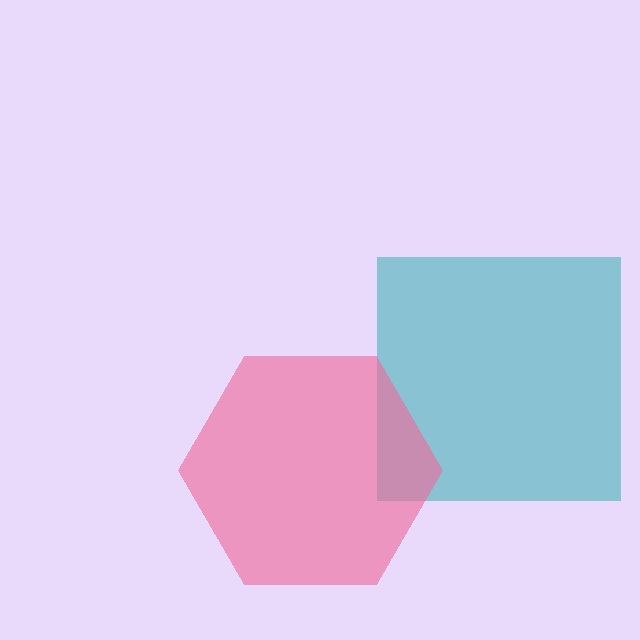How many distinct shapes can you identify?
There are 2 distinct shapes: a teal square, a pink hexagon.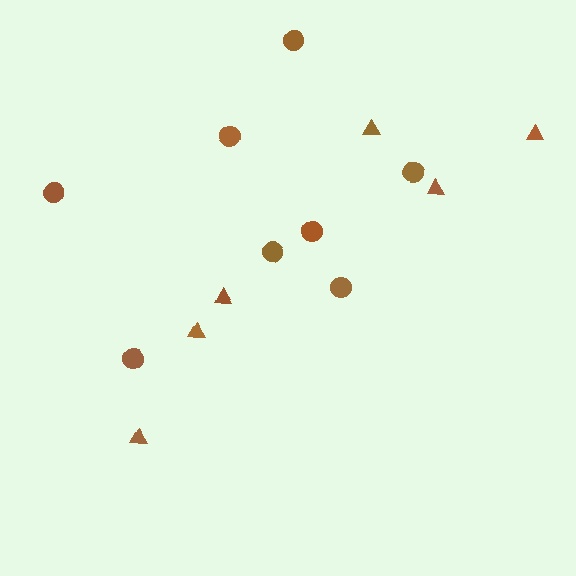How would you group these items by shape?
There are 2 groups: one group of circles (8) and one group of triangles (6).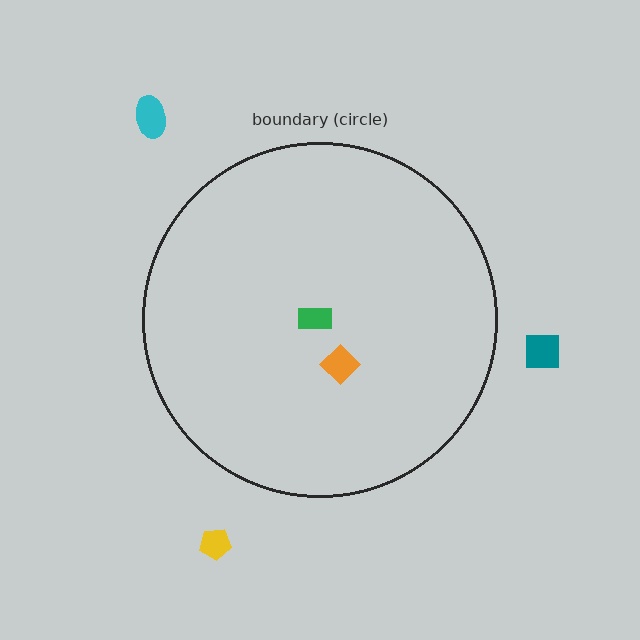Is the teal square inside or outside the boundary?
Outside.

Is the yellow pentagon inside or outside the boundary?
Outside.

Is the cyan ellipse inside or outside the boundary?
Outside.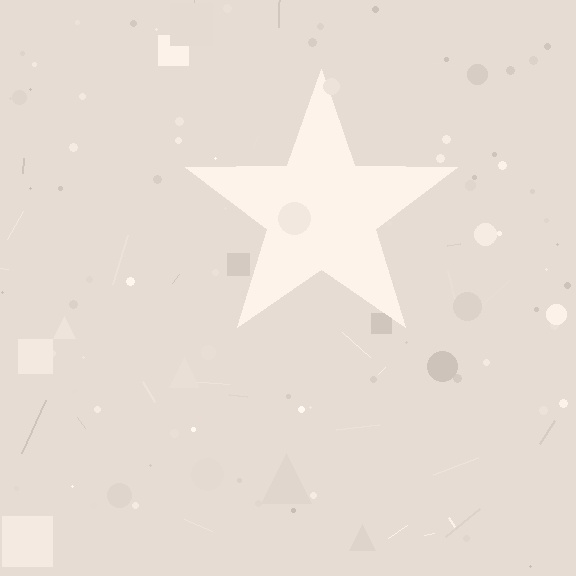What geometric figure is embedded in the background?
A star is embedded in the background.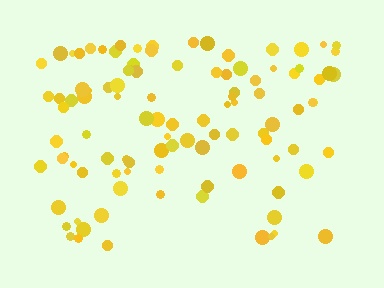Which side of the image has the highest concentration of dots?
The top.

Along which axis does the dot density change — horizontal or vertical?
Vertical.